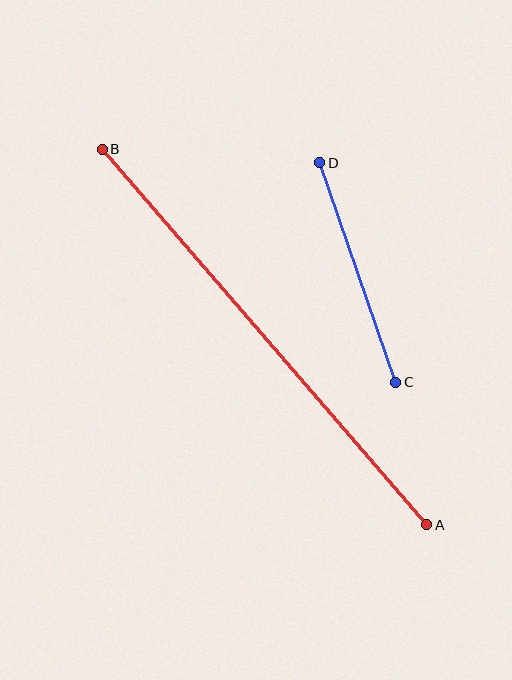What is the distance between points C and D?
The distance is approximately 232 pixels.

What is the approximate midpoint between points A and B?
The midpoint is at approximately (265, 337) pixels.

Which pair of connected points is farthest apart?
Points A and B are farthest apart.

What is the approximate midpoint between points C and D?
The midpoint is at approximately (358, 273) pixels.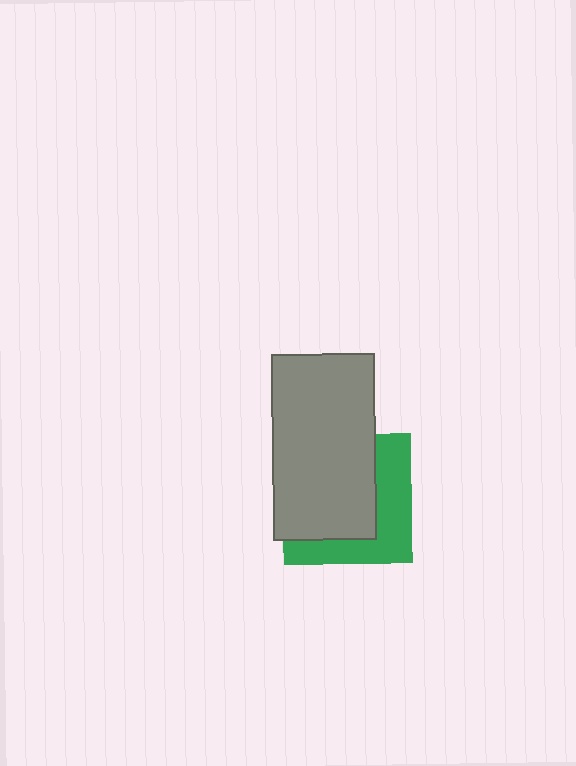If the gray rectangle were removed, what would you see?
You would see the complete green square.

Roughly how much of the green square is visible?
A small part of it is visible (roughly 40%).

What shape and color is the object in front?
The object in front is a gray rectangle.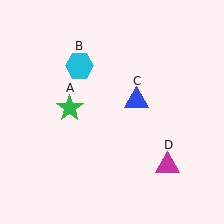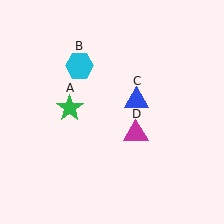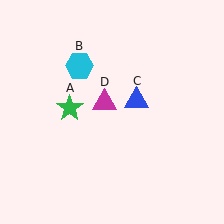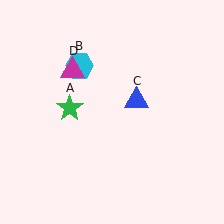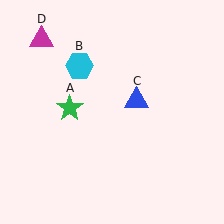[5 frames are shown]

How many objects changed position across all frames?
1 object changed position: magenta triangle (object D).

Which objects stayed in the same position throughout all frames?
Green star (object A) and cyan hexagon (object B) and blue triangle (object C) remained stationary.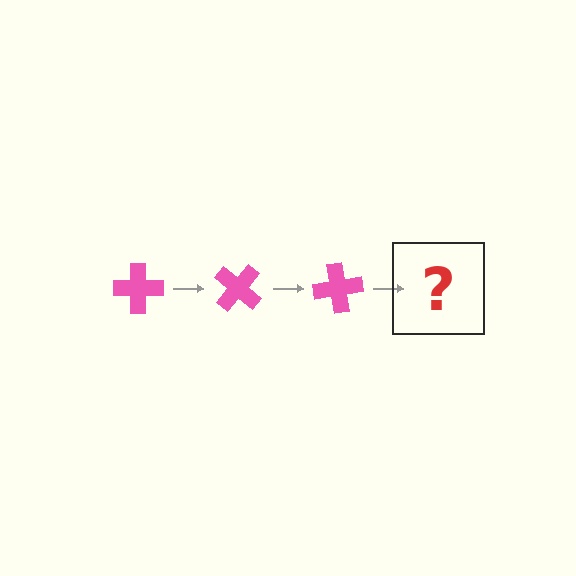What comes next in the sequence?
The next element should be a pink cross rotated 120 degrees.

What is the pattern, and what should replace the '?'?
The pattern is that the cross rotates 40 degrees each step. The '?' should be a pink cross rotated 120 degrees.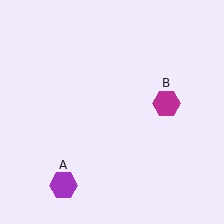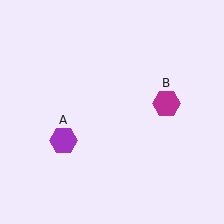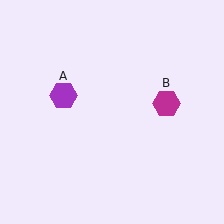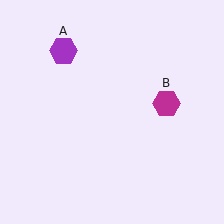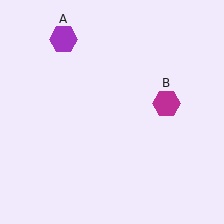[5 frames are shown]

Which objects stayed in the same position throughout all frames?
Magenta hexagon (object B) remained stationary.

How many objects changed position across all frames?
1 object changed position: purple hexagon (object A).